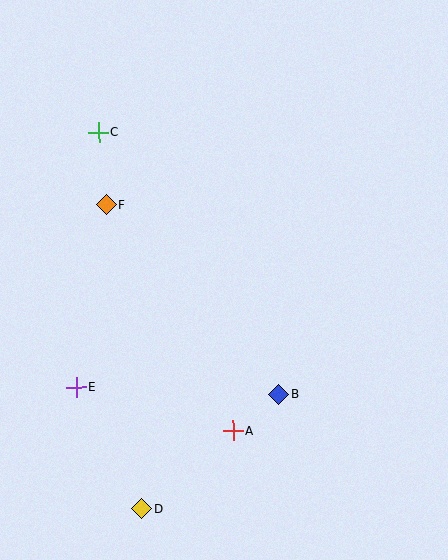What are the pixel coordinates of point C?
Point C is at (99, 133).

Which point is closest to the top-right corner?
Point C is closest to the top-right corner.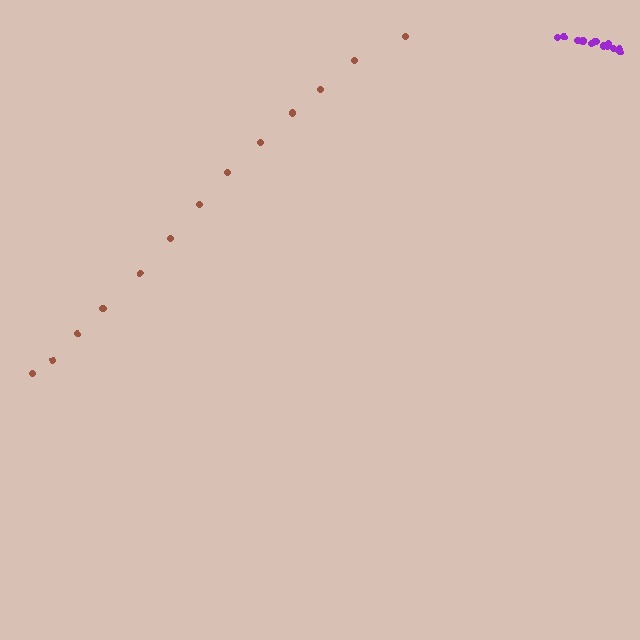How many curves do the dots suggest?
There are 2 distinct paths.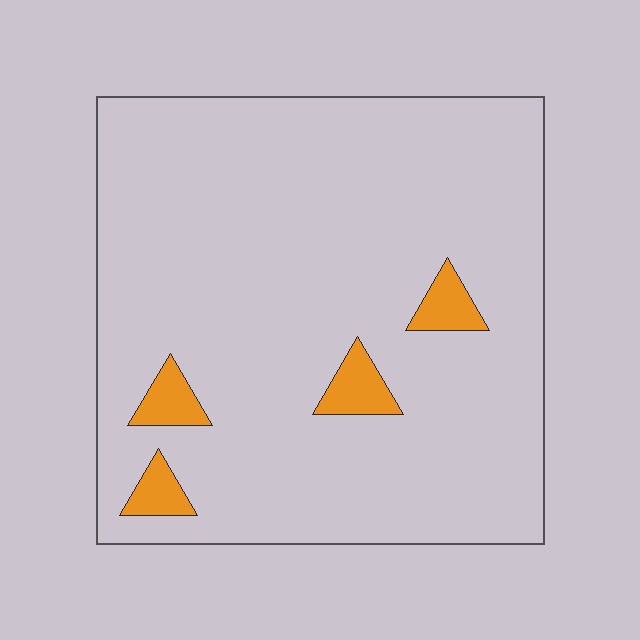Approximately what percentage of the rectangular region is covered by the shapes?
Approximately 5%.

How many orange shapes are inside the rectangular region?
4.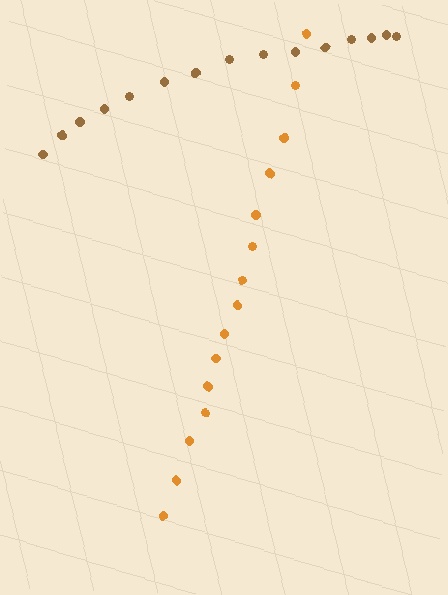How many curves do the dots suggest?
There are 2 distinct paths.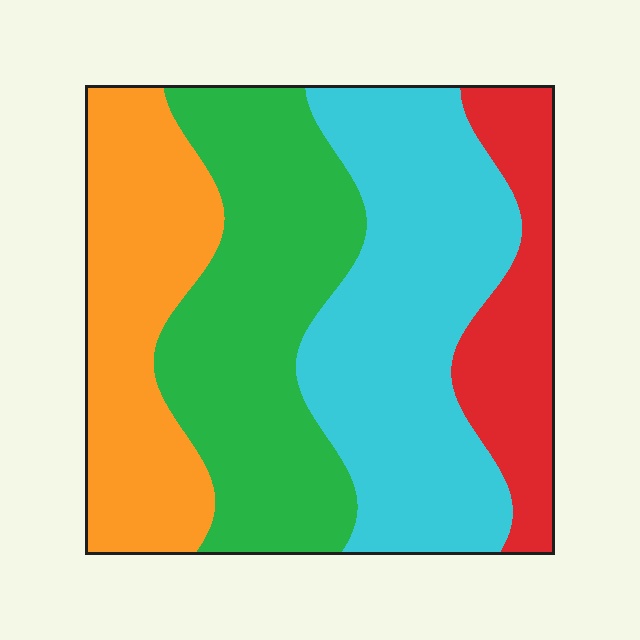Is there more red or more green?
Green.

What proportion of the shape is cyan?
Cyan takes up about one third (1/3) of the shape.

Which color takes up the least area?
Red, at roughly 15%.